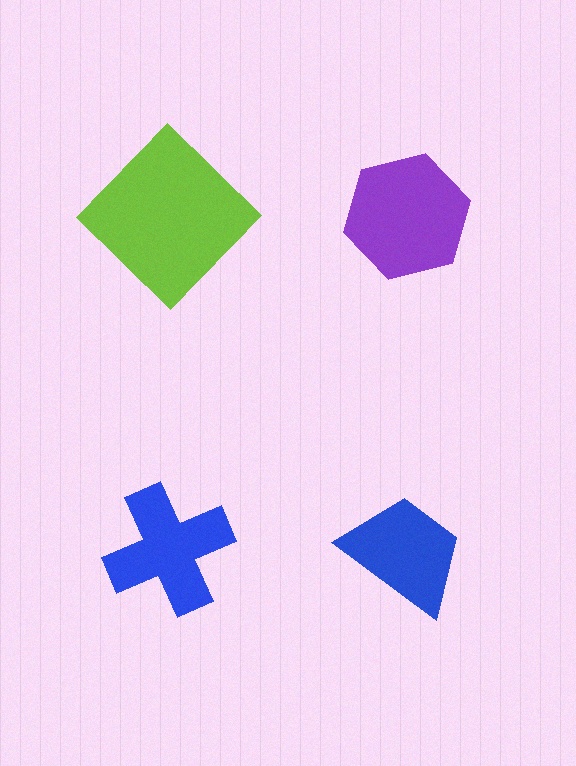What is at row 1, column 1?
A lime diamond.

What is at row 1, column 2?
A purple hexagon.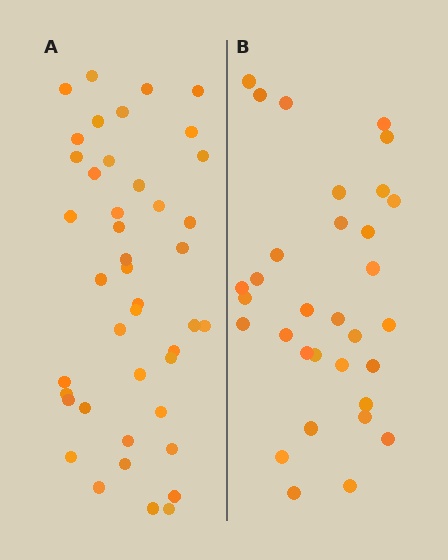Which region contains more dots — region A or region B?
Region A (the left region) has more dots.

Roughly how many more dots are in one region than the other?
Region A has roughly 12 or so more dots than region B.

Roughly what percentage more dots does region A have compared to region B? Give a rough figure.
About 35% more.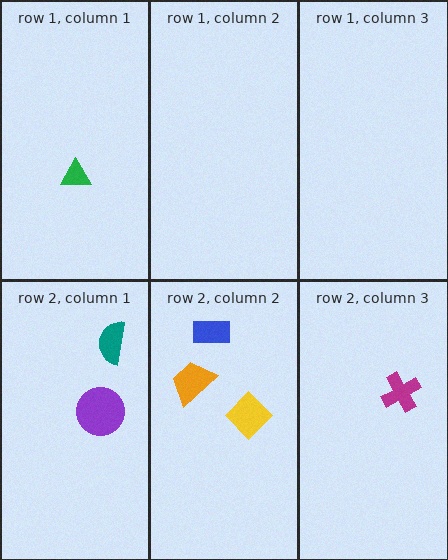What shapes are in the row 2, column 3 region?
The magenta cross.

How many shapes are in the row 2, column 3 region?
1.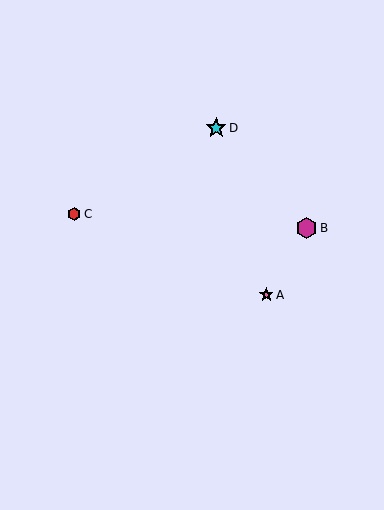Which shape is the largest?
The magenta hexagon (labeled B) is the largest.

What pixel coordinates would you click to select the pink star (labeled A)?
Click at (266, 295) to select the pink star A.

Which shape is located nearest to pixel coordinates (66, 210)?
The red hexagon (labeled C) at (74, 214) is nearest to that location.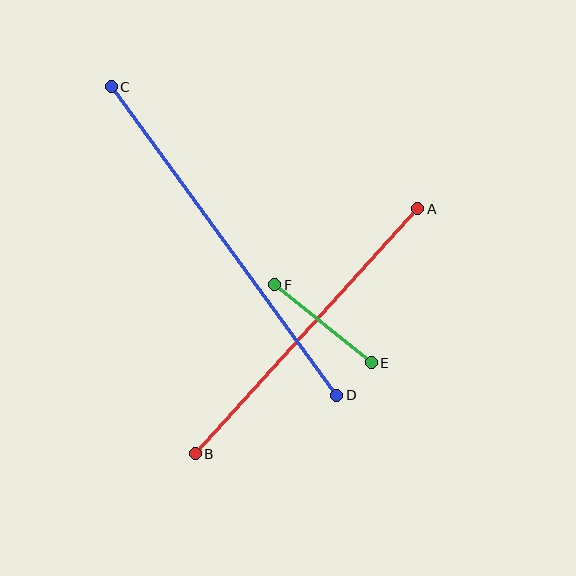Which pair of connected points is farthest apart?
Points C and D are farthest apart.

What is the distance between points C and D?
The distance is approximately 382 pixels.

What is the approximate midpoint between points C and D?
The midpoint is at approximately (224, 241) pixels.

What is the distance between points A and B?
The distance is approximately 331 pixels.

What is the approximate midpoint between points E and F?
The midpoint is at approximately (323, 324) pixels.